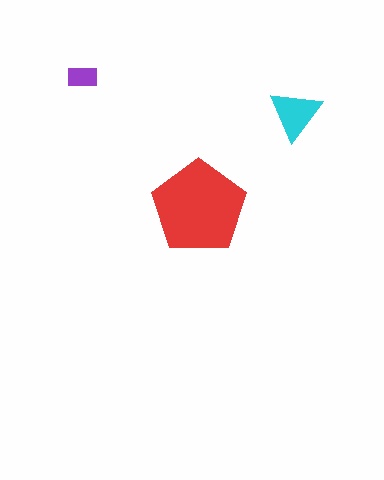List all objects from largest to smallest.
The red pentagon, the cyan triangle, the purple rectangle.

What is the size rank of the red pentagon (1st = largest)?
1st.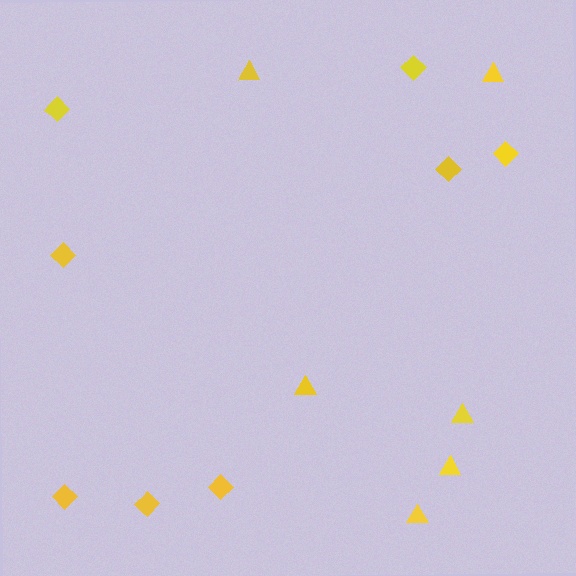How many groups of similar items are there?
There are 2 groups: one group of triangles (6) and one group of diamonds (8).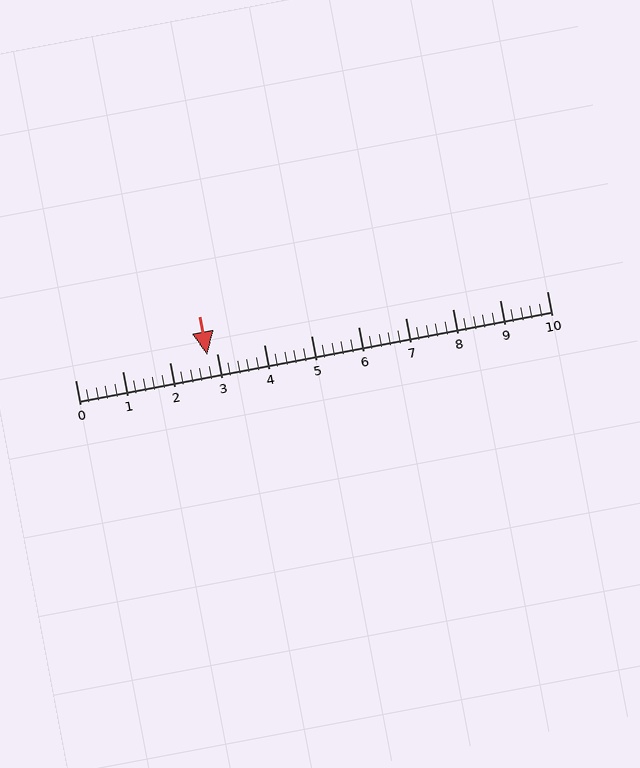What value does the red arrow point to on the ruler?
The red arrow points to approximately 2.8.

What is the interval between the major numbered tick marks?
The major tick marks are spaced 1 units apart.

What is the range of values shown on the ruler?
The ruler shows values from 0 to 10.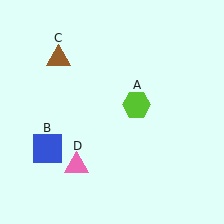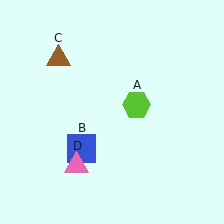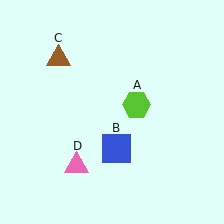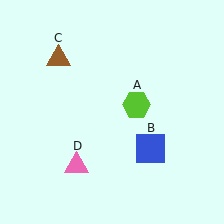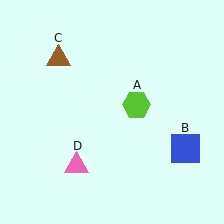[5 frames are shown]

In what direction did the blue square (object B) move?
The blue square (object B) moved right.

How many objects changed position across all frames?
1 object changed position: blue square (object B).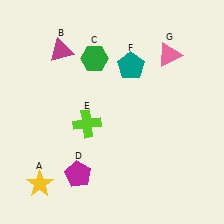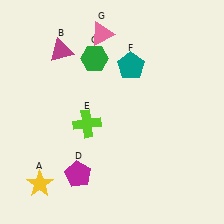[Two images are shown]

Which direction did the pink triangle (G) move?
The pink triangle (G) moved left.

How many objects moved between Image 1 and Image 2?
1 object moved between the two images.